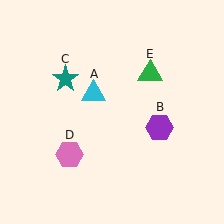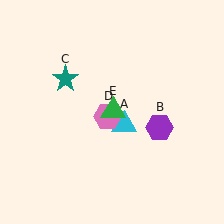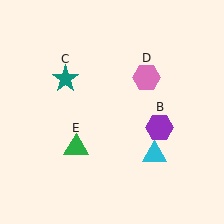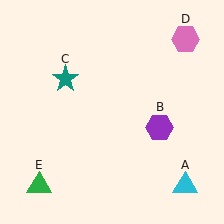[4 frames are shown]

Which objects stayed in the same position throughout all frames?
Purple hexagon (object B) and teal star (object C) remained stationary.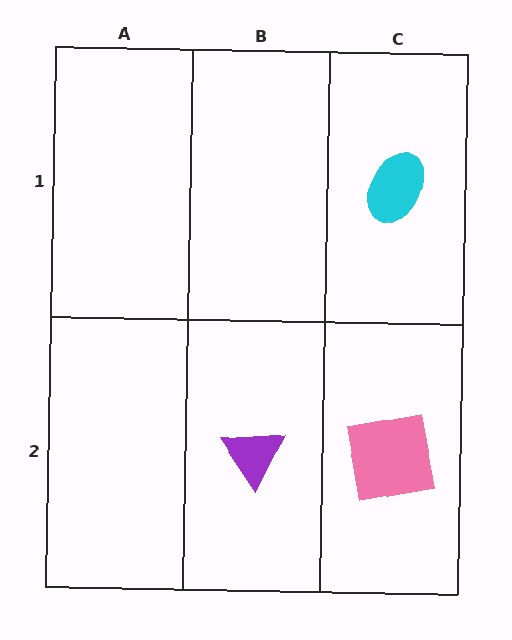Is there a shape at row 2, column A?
No, that cell is empty.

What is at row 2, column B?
A purple triangle.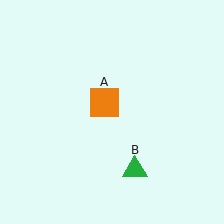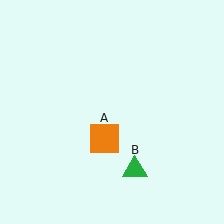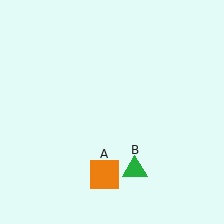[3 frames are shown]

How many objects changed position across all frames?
1 object changed position: orange square (object A).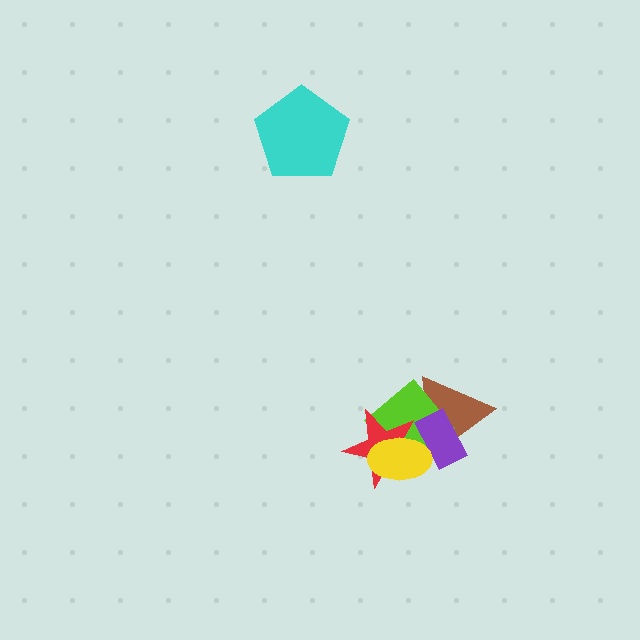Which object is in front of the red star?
The yellow ellipse is in front of the red star.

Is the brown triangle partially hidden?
Yes, it is partially covered by another shape.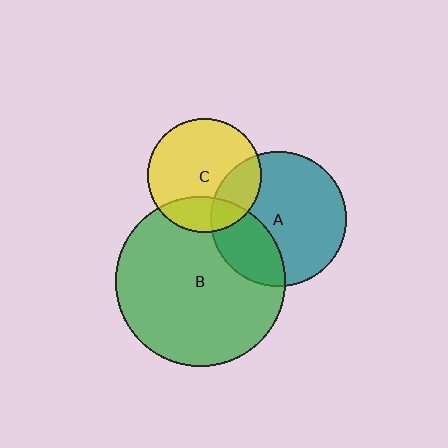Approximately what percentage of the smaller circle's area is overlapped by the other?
Approximately 30%.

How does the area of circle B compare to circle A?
Approximately 1.6 times.